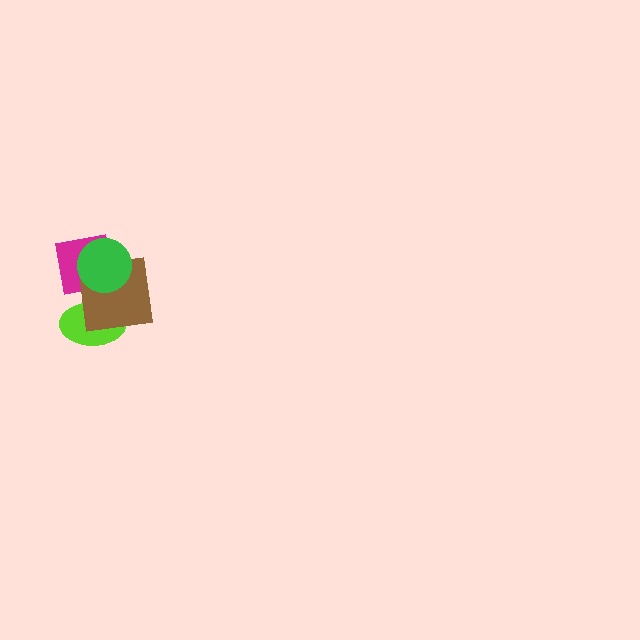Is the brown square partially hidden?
Yes, it is partially covered by another shape.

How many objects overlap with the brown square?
3 objects overlap with the brown square.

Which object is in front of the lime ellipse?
The brown square is in front of the lime ellipse.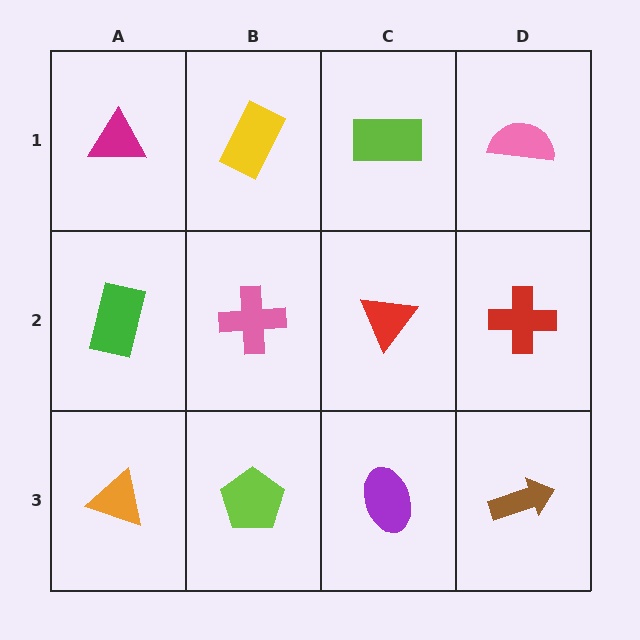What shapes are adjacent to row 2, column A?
A magenta triangle (row 1, column A), an orange triangle (row 3, column A), a pink cross (row 2, column B).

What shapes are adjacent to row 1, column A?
A green rectangle (row 2, column A), a yellow rectangle (row 1, column B).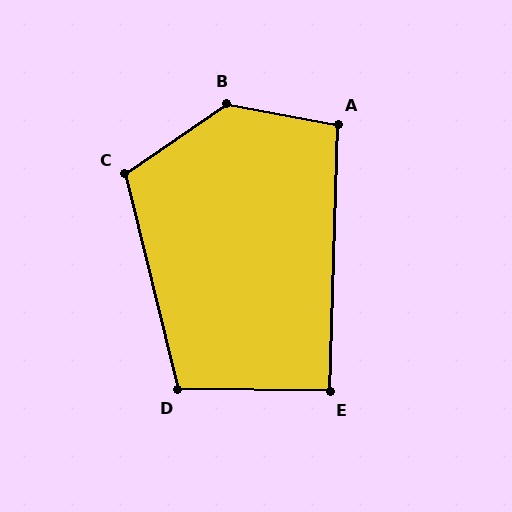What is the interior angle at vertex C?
Approximately 111 degrees (obtuse).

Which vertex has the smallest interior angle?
E, at approximately 91 degrees.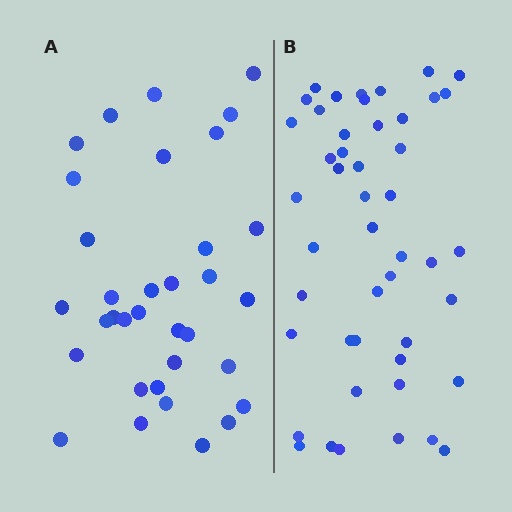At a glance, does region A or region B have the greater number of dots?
Region B (the right region) has more dots.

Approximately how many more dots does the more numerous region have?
Region B has approximately 15 more dots than region A.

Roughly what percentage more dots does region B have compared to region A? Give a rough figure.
About 40% more.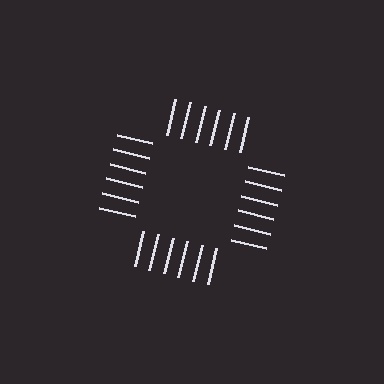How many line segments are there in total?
24 — 6 along each of the 4 edges.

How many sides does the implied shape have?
4 sides — the line-ends trace a square.